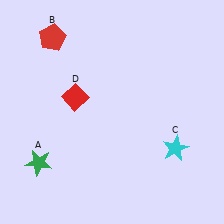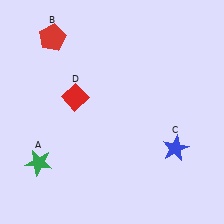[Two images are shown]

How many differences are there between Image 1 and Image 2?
There is 1 difference between the two images.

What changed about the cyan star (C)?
In Image 1, C is cyan. In Image 2, it changed to blue.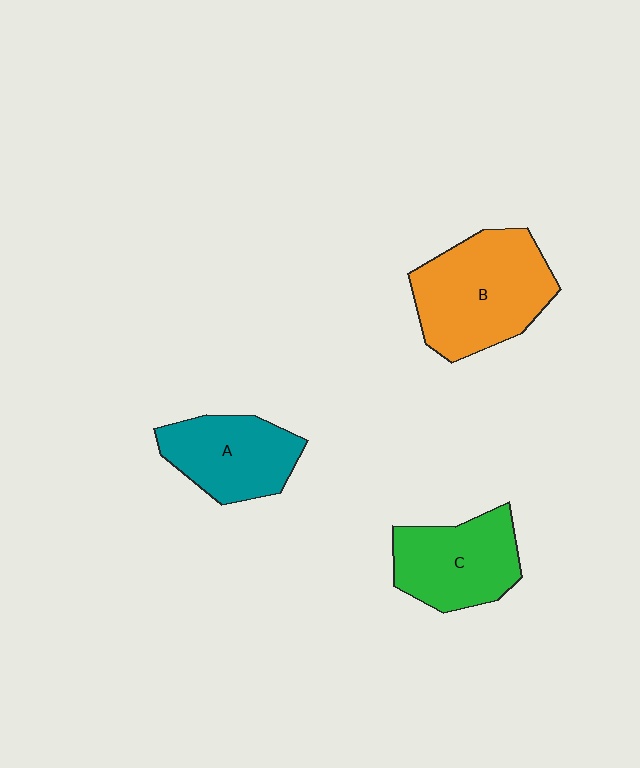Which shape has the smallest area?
Shape A (teal).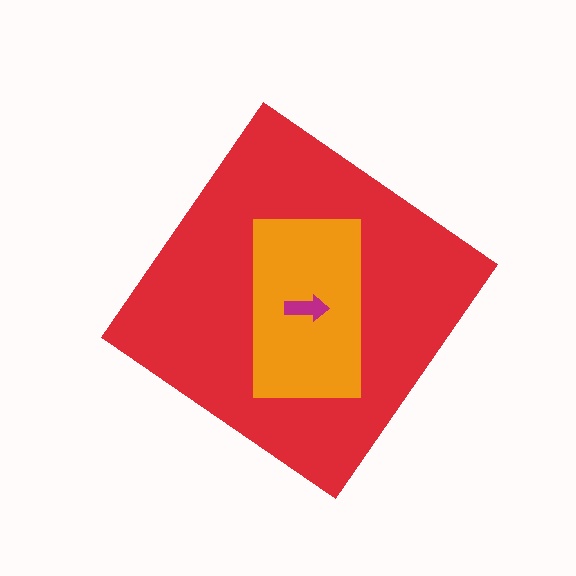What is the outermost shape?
The red diamond.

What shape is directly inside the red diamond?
The orange rectangle.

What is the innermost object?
The magenta arrow.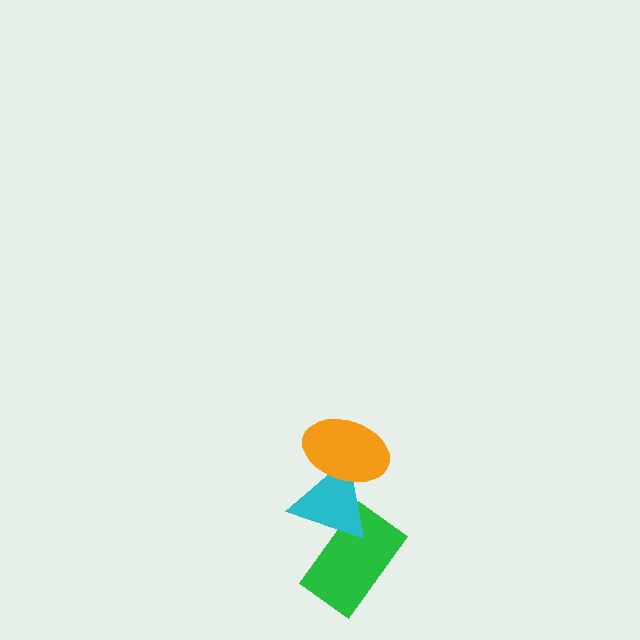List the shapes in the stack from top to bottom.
From top to bottom: the orange ellipse, the cyan triangle, the green rectangle.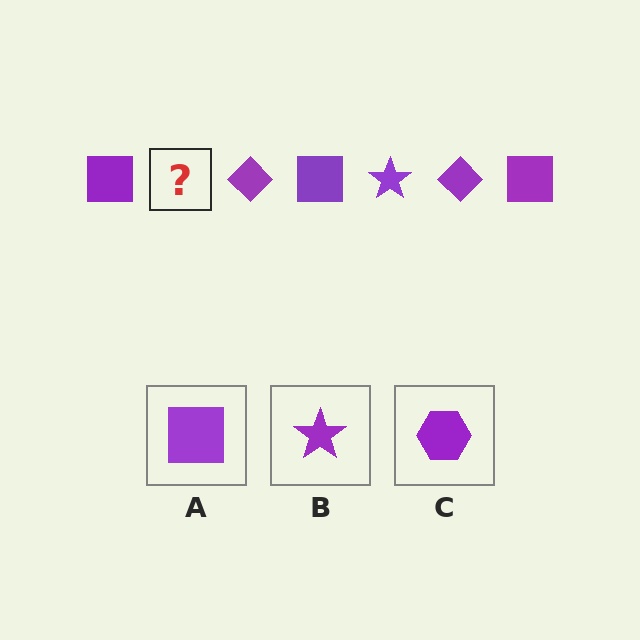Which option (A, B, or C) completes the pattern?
B.